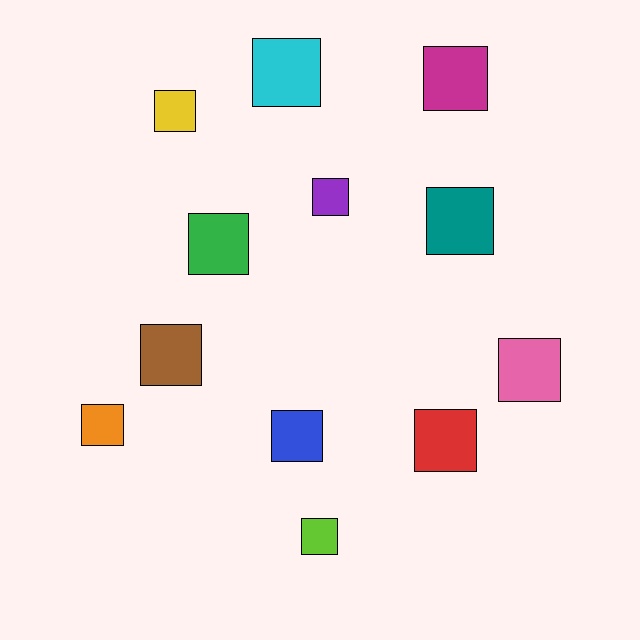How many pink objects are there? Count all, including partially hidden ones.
There is 1 pink object.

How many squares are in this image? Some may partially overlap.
There are 12 squares.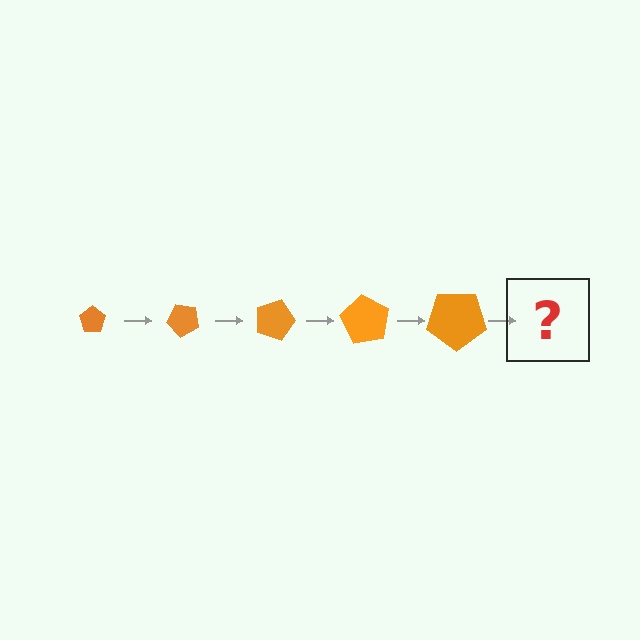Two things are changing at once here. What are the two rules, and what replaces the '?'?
The two rules are that the pentagon grows larger each step and it rotates 45 degrees each step. The '?' should be a pentagon, larger than the previous one and rotated 225 degrees from the start.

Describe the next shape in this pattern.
It should be a pentagon, larger than the previous one and rotated 225 degrees from the start.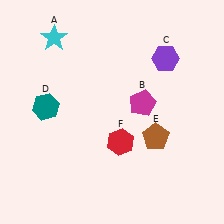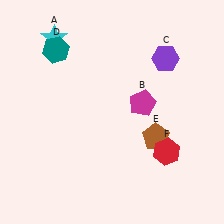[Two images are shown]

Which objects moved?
The objects that moved are: the teal hexagon (D), the red hexagon (F).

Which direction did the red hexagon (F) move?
The red hexagon (F) moved right.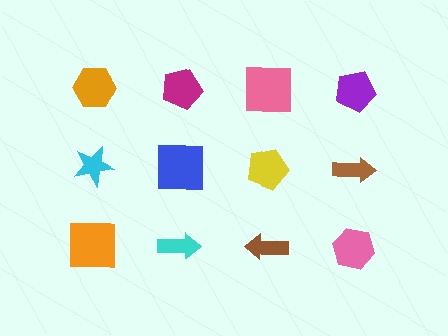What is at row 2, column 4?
A brown arrow.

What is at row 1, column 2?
A magenta pentagon.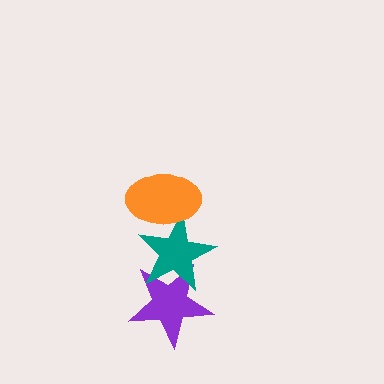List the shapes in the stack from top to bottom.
From top to bottom: the orange ellipse, the teal star, the purple star.